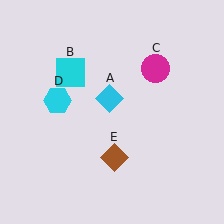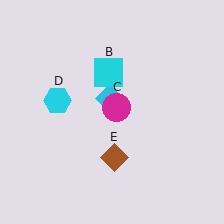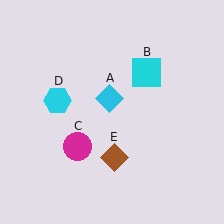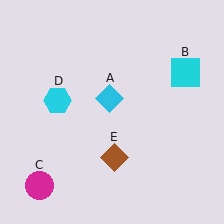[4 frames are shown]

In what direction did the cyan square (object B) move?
The cyan square (object B) moved right.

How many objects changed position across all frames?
2 objects changed position: cyan square (object B), magenta circle (object C).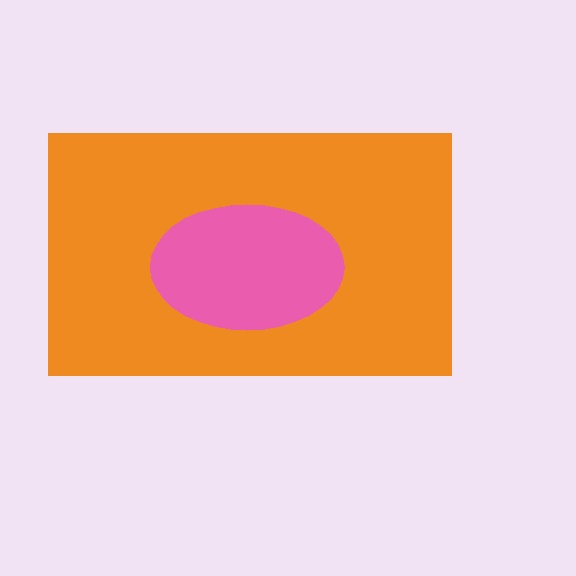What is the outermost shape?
The orange rectangle.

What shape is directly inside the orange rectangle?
The pink ellipse.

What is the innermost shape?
The pink ellipse.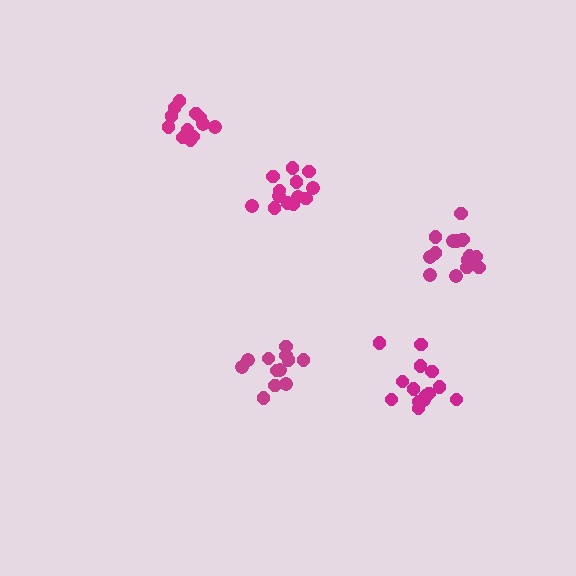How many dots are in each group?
Group 1: 12 dots, Group 2: 13 dots, Group 3: 14 dots, Group 4: 13 dots, Group 5: 16 dots (68 total).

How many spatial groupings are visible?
There are 5 spatial groupings.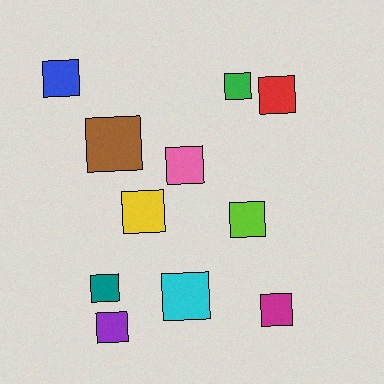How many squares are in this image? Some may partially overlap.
There are 11 squares.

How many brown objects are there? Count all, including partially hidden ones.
There is 1 brown object.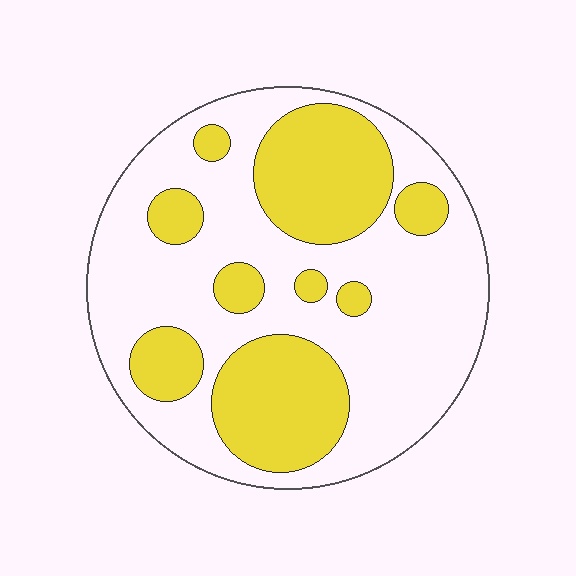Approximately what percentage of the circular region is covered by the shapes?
Approximately 35%.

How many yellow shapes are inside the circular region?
9.